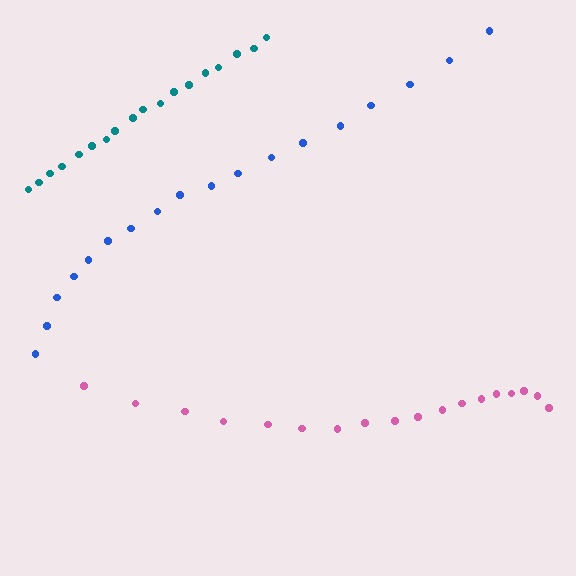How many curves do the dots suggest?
There are 3 distinct paths.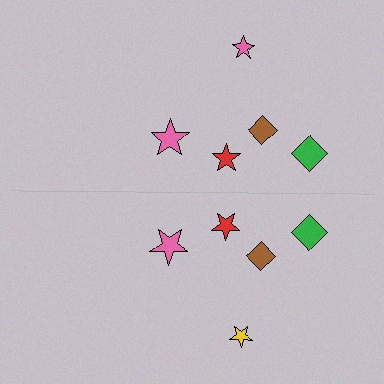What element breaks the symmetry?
The yellow star on the bottom side breaks the symmetry — its mirror counterpart is pink.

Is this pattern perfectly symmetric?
No, the pattern is not perfectly symmetric. The yellow star on the bottom side breaks the symmetry — its mirror counterpart is pink.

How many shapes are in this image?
There are 10 shapes in this image.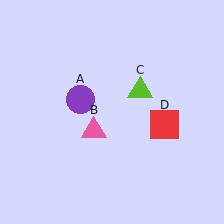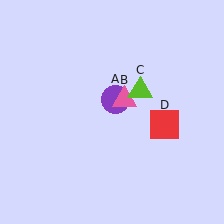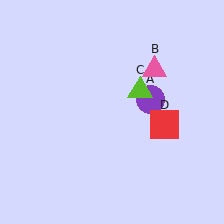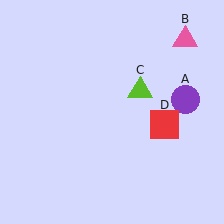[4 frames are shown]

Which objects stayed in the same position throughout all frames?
Lime triangle (object C) and red square (object D) remained stationary.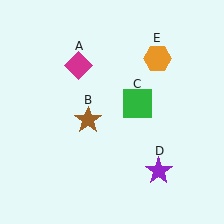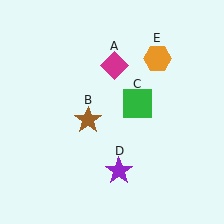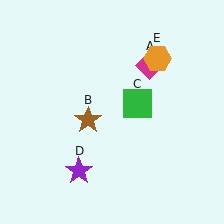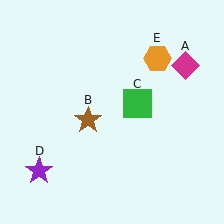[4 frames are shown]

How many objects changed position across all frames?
2 objects changed position: magenta diamond (object A), purple star (object D).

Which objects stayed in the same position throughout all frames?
Brown star (object B) and green square (object C) and orange hexagon (object E) remained stationary.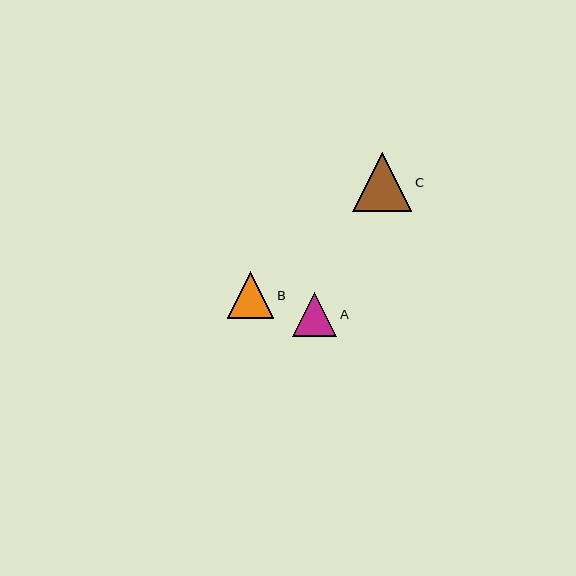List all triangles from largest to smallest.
From largest to smallest: C, B, A.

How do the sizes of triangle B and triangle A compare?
Triangle B and triangle A are approximately the same size.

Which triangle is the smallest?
Triangle A is the smallest with a size of approximately 44 pixels.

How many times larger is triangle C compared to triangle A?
Triangle C is approximately 1.3 times the size of triangle A.